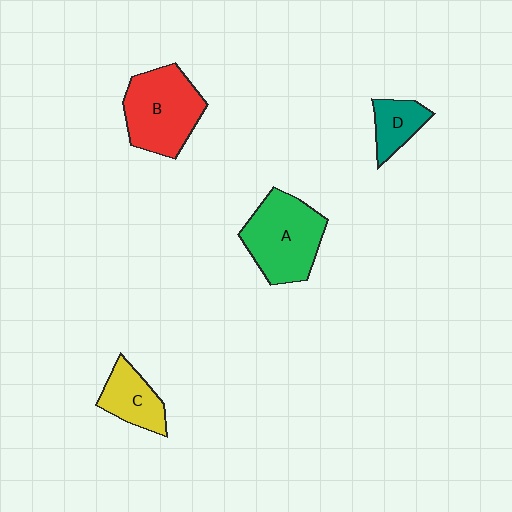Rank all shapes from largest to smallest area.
From largest to smallest: A (green), B (red), C (yellow), D (teal).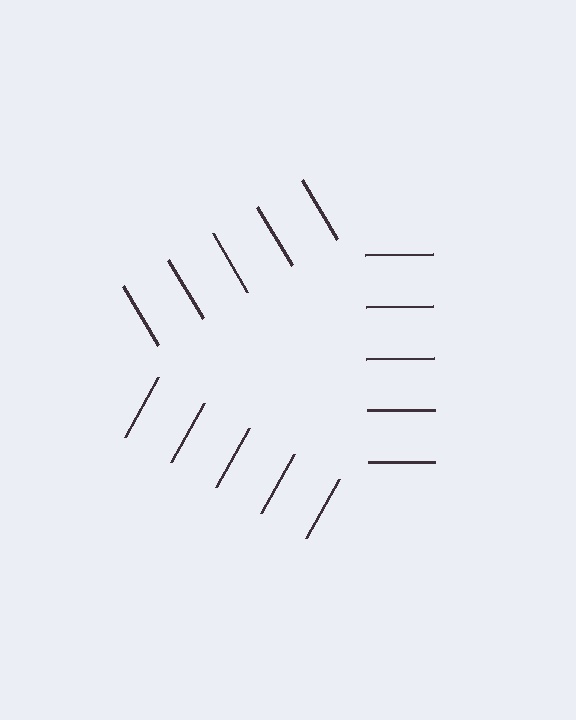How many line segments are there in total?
15 — 5 along each of the 3 edges.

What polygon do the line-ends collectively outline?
An illusory triangle — the line segments terminate on its edges but no continuous stroke is drawn.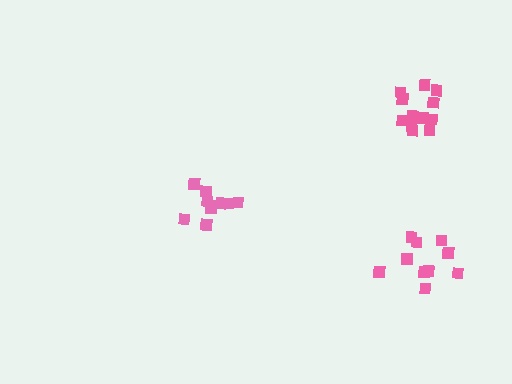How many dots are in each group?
Group 1: 10 dots, Group 2: 10 dots, Group 3: 13 dots (33 total).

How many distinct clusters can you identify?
There are 3 distinct clusters.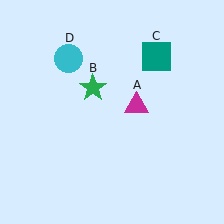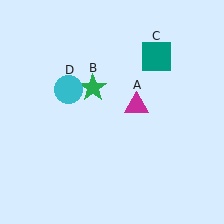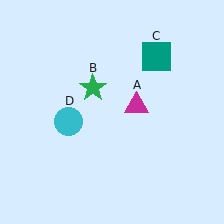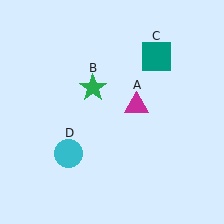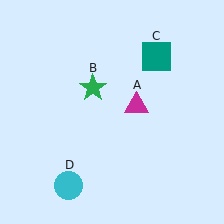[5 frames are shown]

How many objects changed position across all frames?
1 object changed position: cyan circle (object D).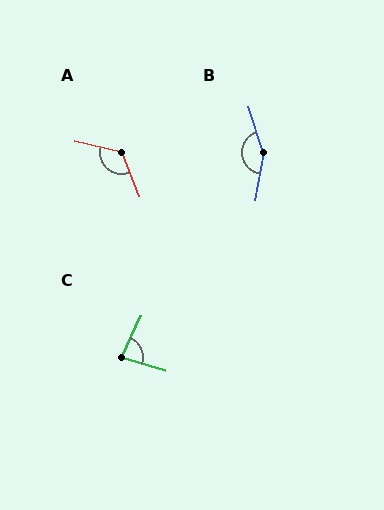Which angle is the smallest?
C, at approximately 82 degrees.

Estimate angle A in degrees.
Approximately 125 degrees.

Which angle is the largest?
B, at approximately 152 degrees.